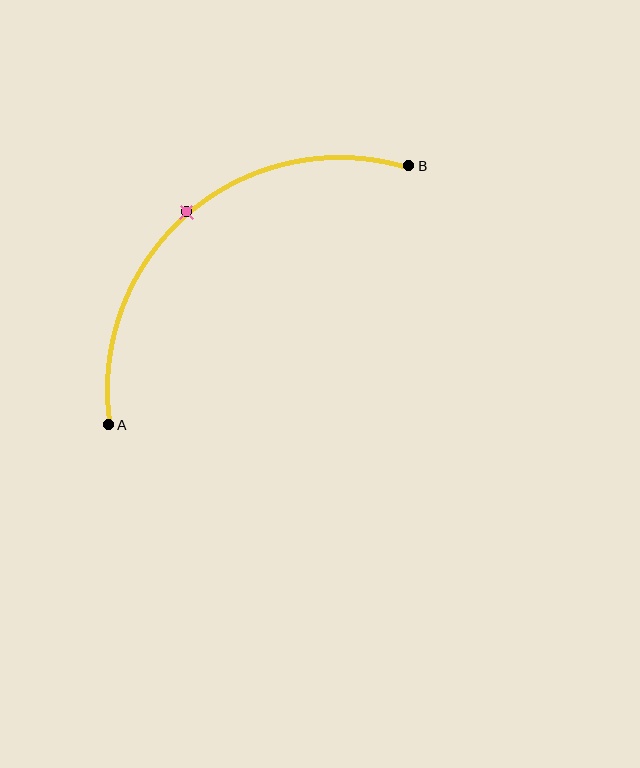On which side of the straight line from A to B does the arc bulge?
The arc bulges above and to the left of the straight line connecting A and B.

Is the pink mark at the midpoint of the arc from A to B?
Yes. The pink mark lies on the arc at equal arc-length from both A and B — it is the arc midpoint.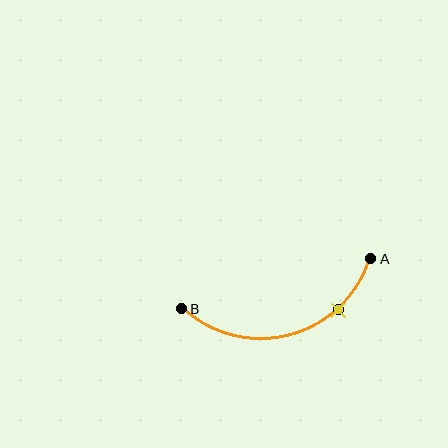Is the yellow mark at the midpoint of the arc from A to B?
No. The yellow mark lies on the arc but is closer to endpoint A. The arc midpoint would be at the point on the curve equidistant along the arc from both A and B.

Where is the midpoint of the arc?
The arc midpoint is the point on the curve farthest from the straight line joining A and B. It sits below that line.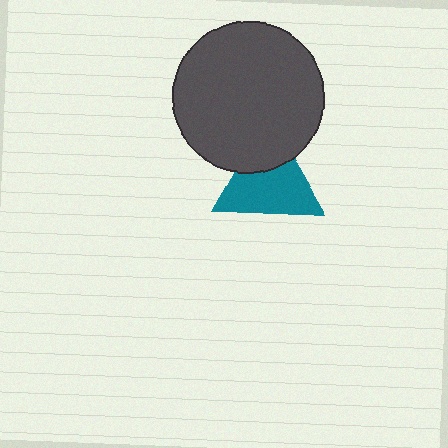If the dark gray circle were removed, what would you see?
You would see the complete teal triangle.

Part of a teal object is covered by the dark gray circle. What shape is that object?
It is a triangle.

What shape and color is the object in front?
The object in front is a dark gray circle.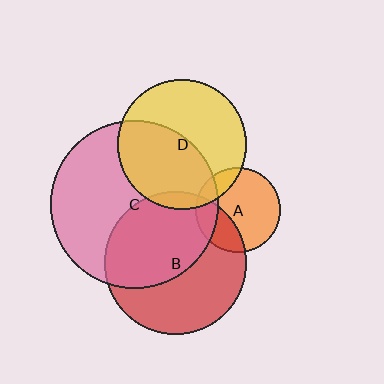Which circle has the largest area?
Circle C (pink).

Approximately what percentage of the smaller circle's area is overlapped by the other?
Approximately 15%.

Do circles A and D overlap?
Yes.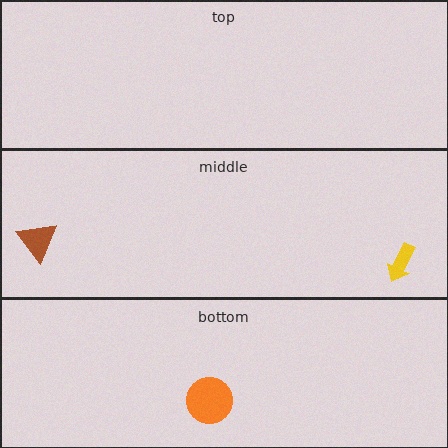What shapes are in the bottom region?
The orange circle.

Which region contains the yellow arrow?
The middle region.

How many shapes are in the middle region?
2.